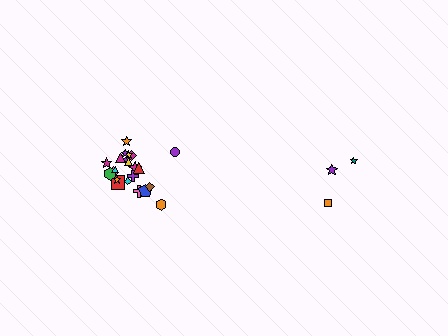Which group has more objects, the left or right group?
The left group.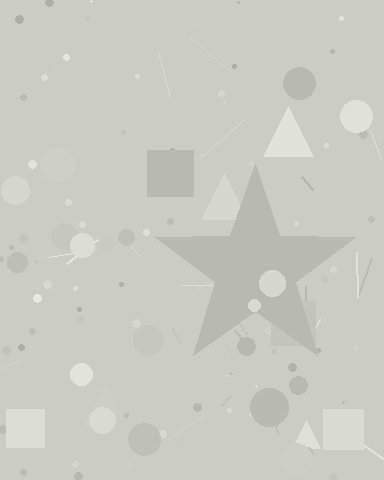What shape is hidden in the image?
A star is hidden in the image.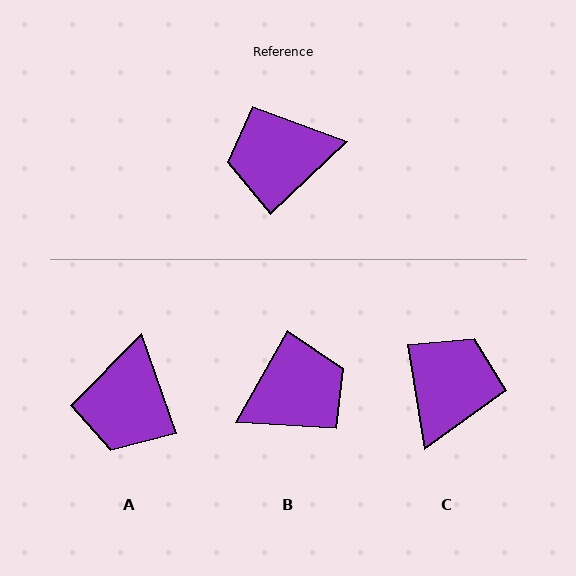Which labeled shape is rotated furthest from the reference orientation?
B, about 163 degrees away.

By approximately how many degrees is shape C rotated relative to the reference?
Approximately 125 degrees clockwise.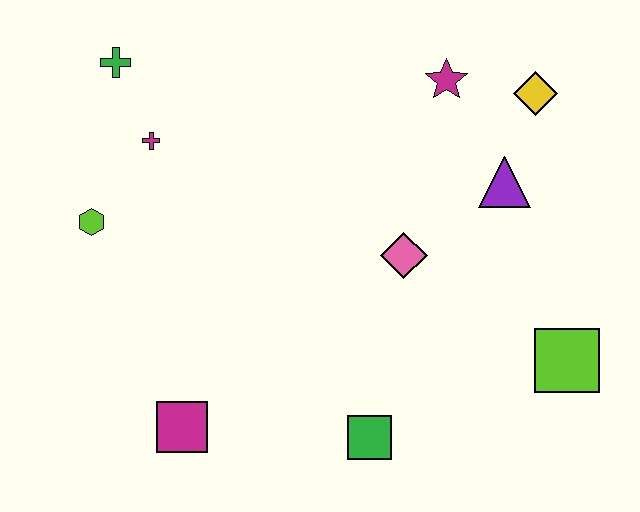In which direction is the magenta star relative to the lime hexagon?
The magenta star is to the right of the lime hexagon.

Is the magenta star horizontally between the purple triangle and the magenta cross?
Yes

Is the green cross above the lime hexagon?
Yes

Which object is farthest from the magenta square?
The yellow diamond is farthest from the magenta square.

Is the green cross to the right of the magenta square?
No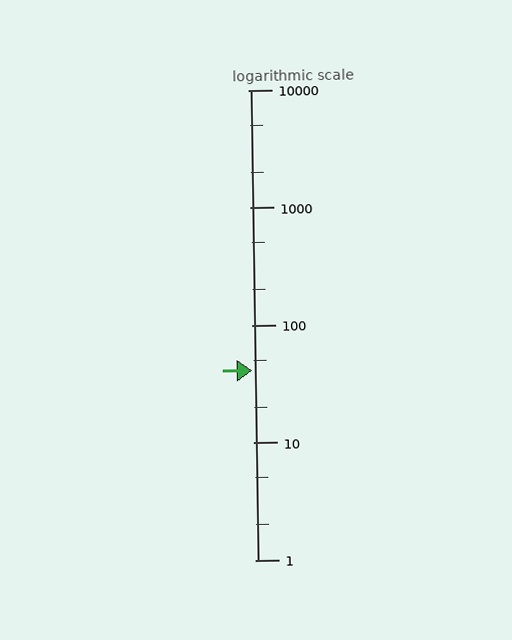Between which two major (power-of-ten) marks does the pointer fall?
The pointer is between 10 and 100.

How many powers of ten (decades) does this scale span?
The scale spans 4 decades, from 1 to 10000.